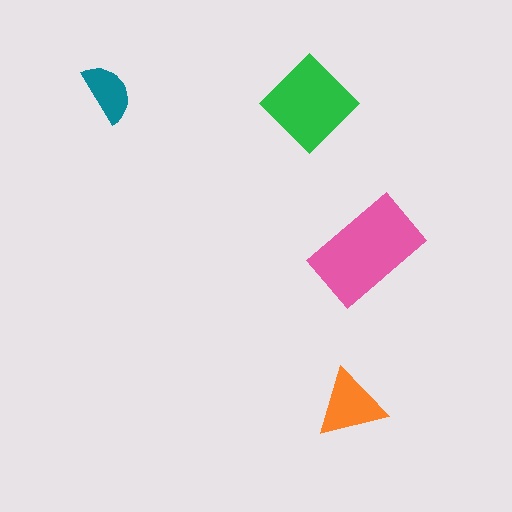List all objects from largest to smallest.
The pink rectangle, the green diamond, the orange triangle, the teal semicircle.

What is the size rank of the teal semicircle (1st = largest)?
4th.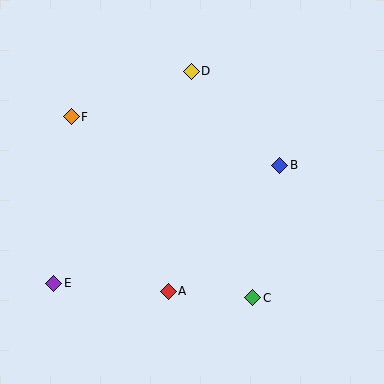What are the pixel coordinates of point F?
Point F is at (71, 117).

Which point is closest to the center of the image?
Point B at (280, 165) is closest to the center.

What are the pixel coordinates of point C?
Point C is at (253, 298).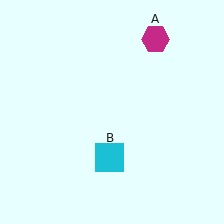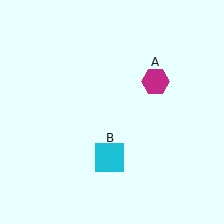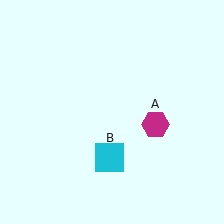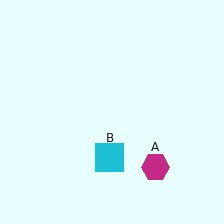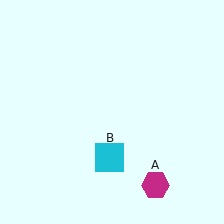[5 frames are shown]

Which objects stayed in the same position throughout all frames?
Cyan square (object B) remained stationary.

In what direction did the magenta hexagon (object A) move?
The magenta hexagon (object A) moved down.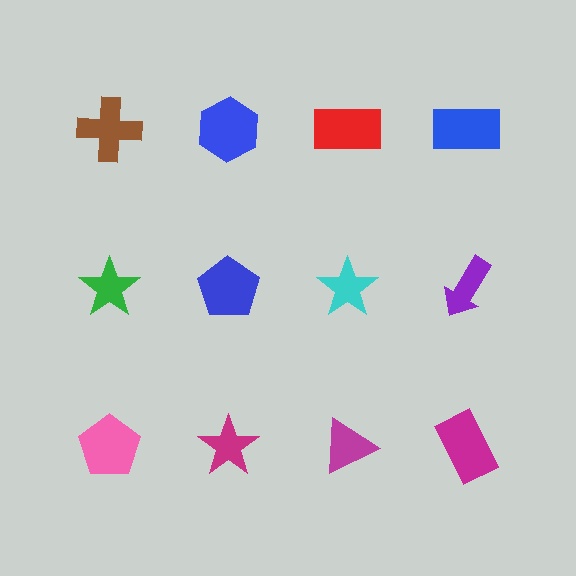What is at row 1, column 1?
A brown cross.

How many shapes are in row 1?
4 shapes.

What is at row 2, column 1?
A green star.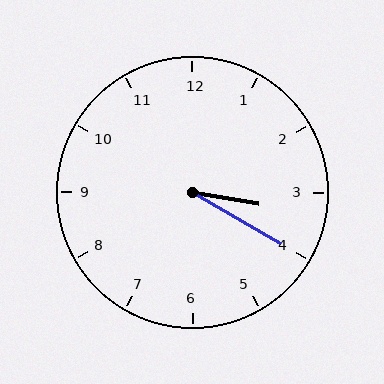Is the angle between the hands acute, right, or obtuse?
It is acute.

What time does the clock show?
3:20.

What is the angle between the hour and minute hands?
Approximately 20 degrees.